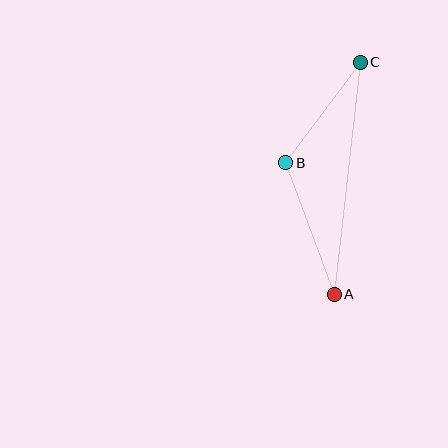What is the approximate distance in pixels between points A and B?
The distance between A and B is approximately 141 pixels.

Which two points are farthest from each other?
Points A and C are farthest from each other.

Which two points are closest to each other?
Points B and C are closest to each other.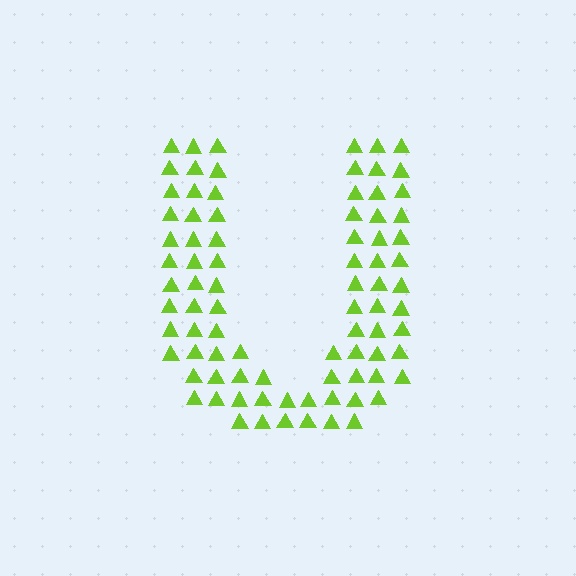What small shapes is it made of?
It is made of small triangles.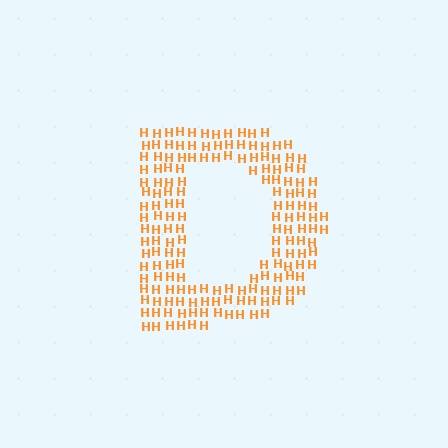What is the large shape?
The large shape is the letter D.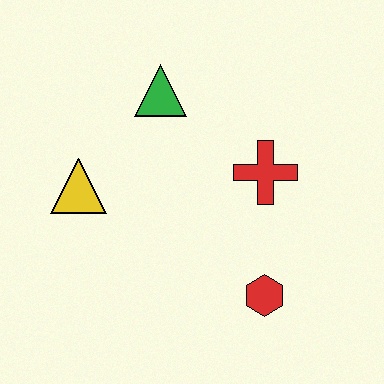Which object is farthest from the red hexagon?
The green triangle is farthest from the red hexagon.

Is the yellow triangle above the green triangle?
No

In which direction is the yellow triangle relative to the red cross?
The yellow triangle is to the left of the red cross.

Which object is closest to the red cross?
The red hexagon is closest to the red cross.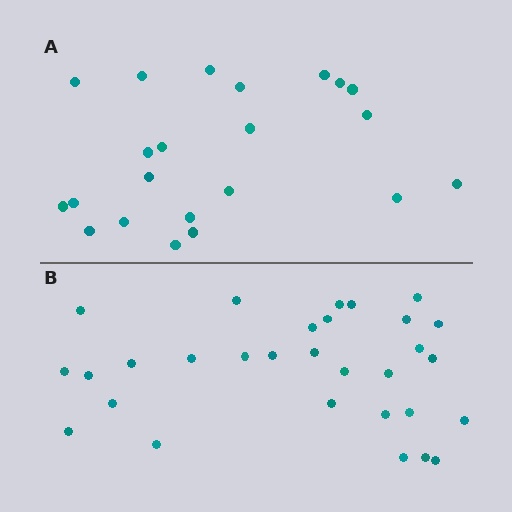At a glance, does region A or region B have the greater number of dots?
Region B (the bottom region) has more dots.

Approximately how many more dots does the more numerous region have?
Region B has roughly 8 or so more dots than region A.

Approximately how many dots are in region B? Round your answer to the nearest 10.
About 30 dots.